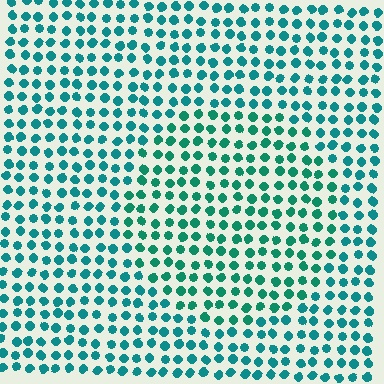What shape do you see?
I see a circle.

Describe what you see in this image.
The image is filled with small teal elements in a uniform arrangement. A circle-shaped region is visible where the elements are tinted to a slightly different hue, forming a subtle color boundary.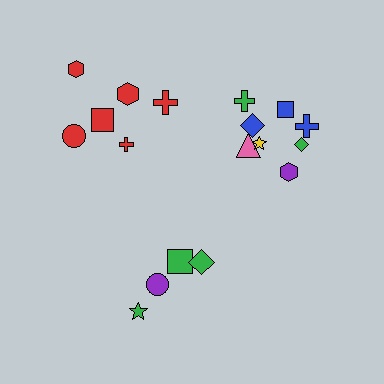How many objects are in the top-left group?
There are 6 objects.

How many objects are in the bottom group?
There are 4 objects.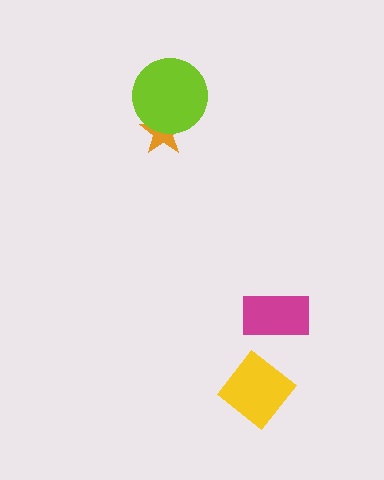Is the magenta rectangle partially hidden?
No, no other shape covers it.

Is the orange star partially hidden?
Yes, it is partially covered by another shape.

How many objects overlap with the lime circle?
1 object overlaps with the lime circle.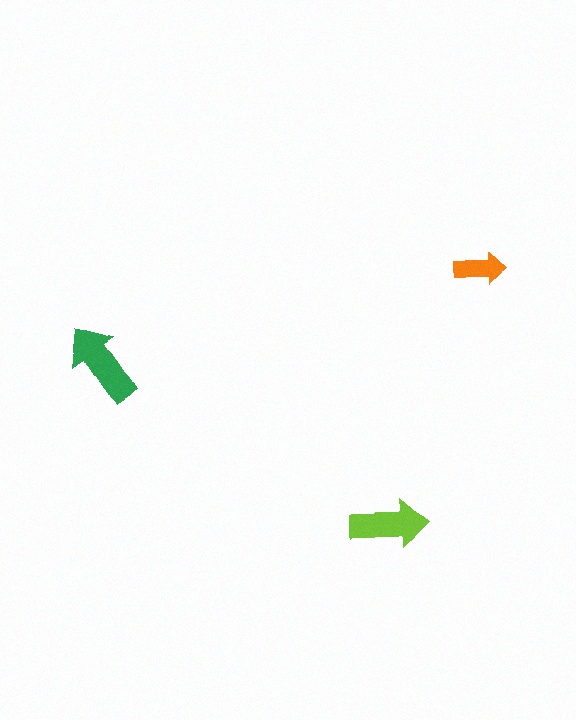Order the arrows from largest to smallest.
the green one, the lime one, the orange one.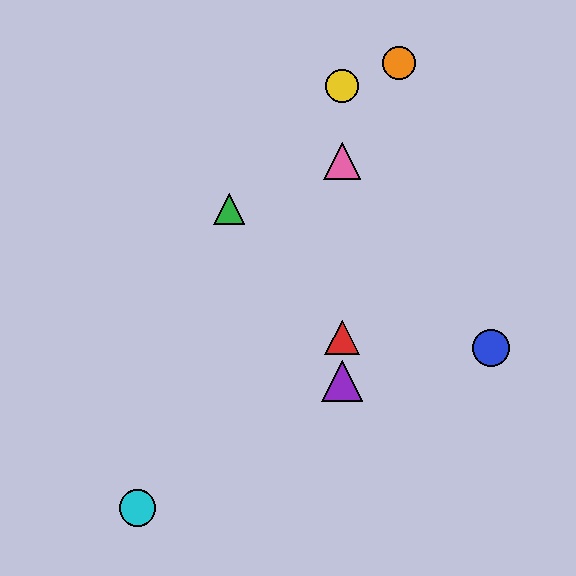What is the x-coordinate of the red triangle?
The red triangle is at x≈342.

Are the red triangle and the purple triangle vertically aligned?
Yes, both are at x≈342.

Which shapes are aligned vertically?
The red triangle, the yellow circle, the purple triangle, the pink triangle are aligned vertically.